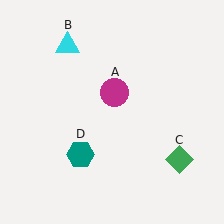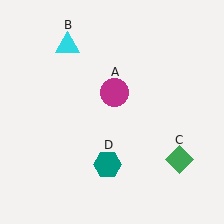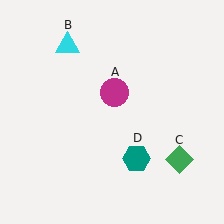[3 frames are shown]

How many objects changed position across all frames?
1 object changed position: teal hexagon (object D).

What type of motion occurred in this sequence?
The teal hexagon (object D) rotated counterclockwise around the center of the scene.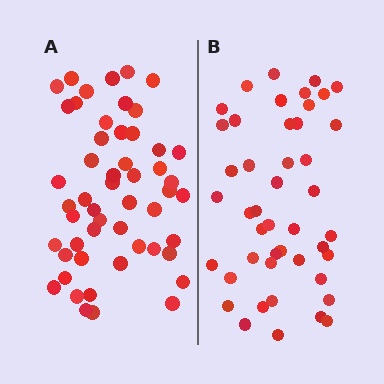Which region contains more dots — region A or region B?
Region A (the left region) has more dots.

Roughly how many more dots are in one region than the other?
Region A has roughly 8 or so more dots than region B.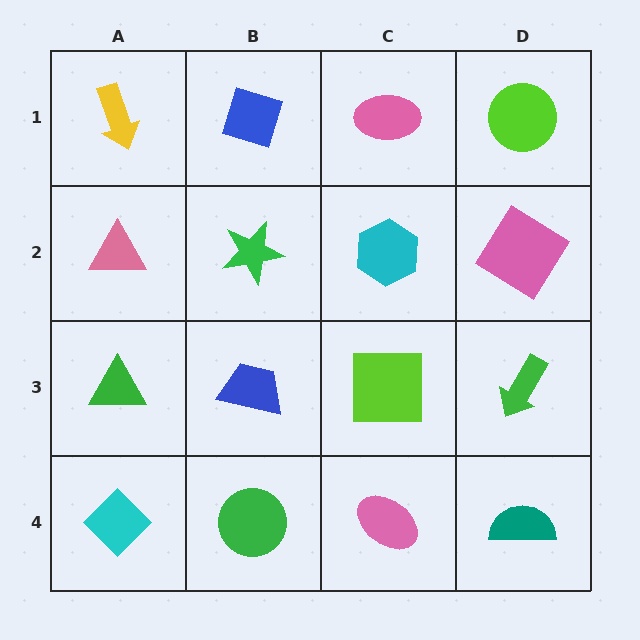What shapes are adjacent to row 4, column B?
A blue trapezoid (row 3, column B), a cyan diamond (row 4, column A), a pink ellipse (row 4, column C).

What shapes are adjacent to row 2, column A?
A yellow arrow (row 1, column A), a green triangle (row 3, column A), a green star (row 2, column B).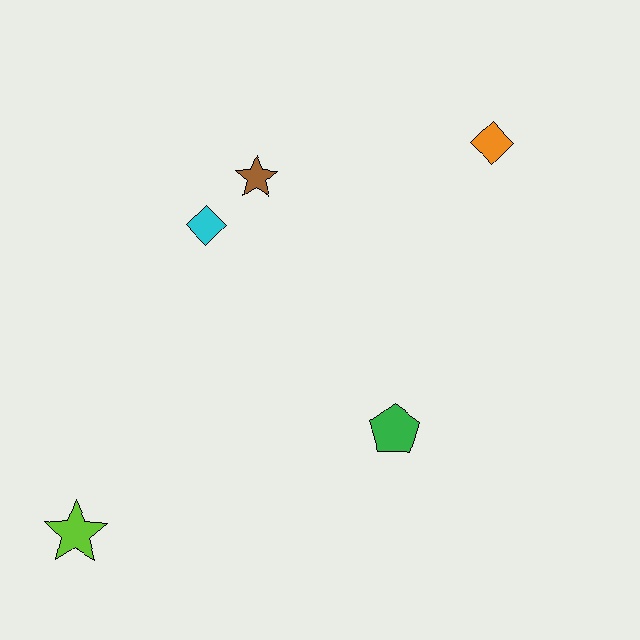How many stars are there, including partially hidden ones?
There are 2 stars.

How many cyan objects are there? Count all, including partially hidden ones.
There is 1 cyan object.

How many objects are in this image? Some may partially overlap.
There are 5 objects.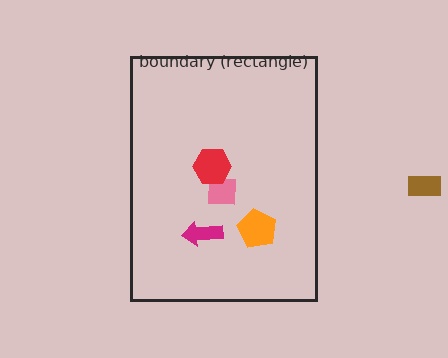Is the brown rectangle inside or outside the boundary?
Outside.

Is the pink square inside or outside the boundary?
Inside.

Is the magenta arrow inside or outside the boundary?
Inside.